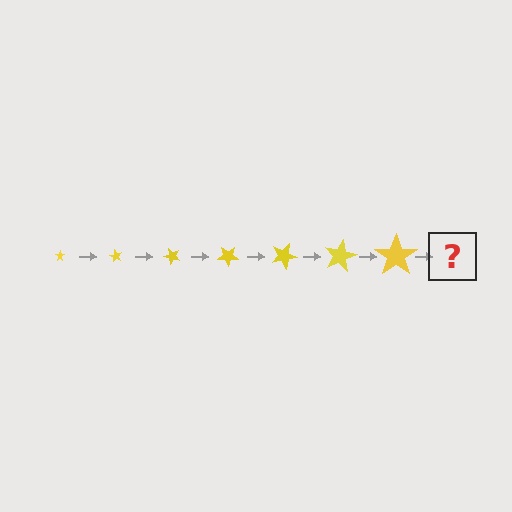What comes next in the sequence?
The next element should be a star, larger than the previous one and rotated 420 degrees from the start.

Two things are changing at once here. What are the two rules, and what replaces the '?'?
The two rules are that the star grows larger each step and it rotates 60 degrees each step. The '?' should be a star, larger than the previous one and rotated 420 degrees from the start.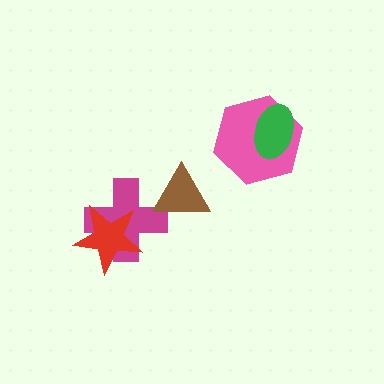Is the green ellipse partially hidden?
No, no other shape covers it.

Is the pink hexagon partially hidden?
Yes, it is partially covered by another shape.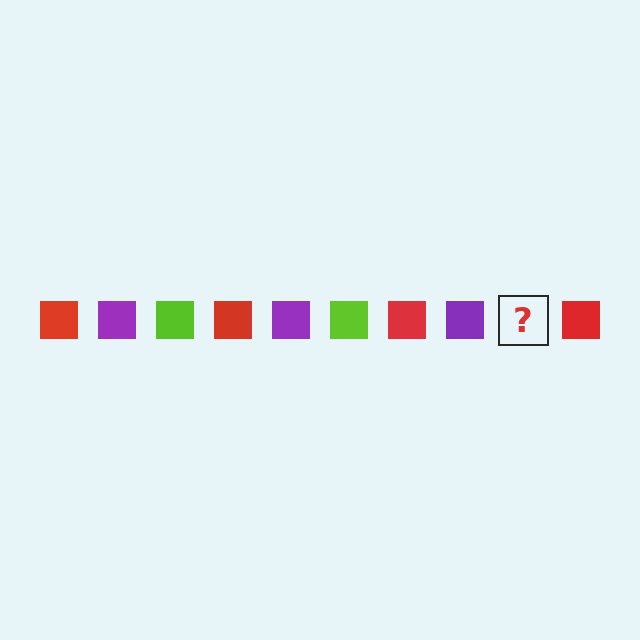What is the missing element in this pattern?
The missing element is a lime square.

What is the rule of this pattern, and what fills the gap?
The rule is that the pattern cycles through red, purple, lime squares. The gap should be filled with a lime square.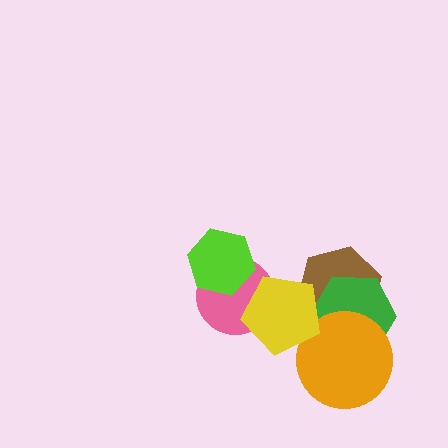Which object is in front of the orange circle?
The yellow pentagon is in front of the orange circle.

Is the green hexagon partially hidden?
Yes, it is partially covered by another shape.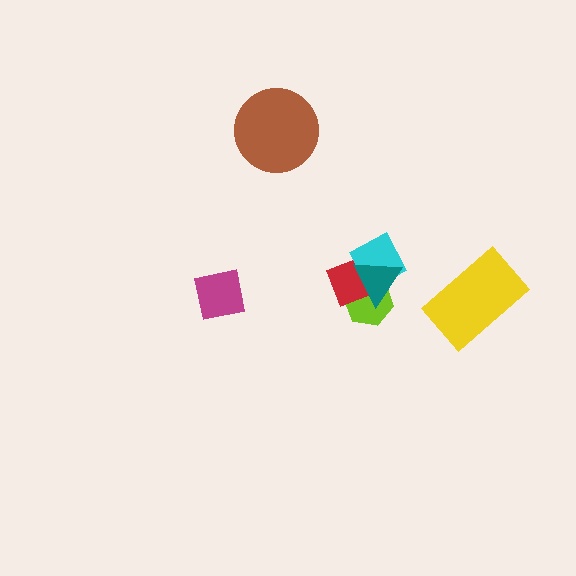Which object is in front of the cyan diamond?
The teal triangle is in front of the cyan diamond.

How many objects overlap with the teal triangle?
3 objects overlap with the teal triangle.